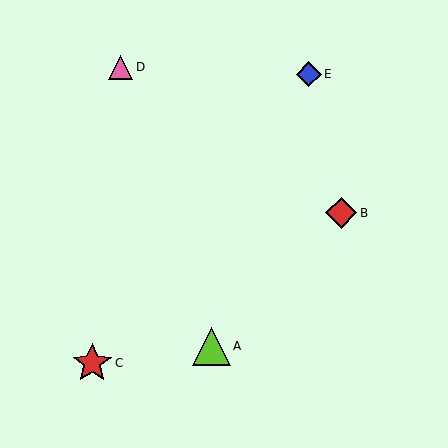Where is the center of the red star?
The center of the red star is at (92, 363).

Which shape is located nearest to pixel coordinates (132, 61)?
The pink triangle (labeled D) at (121, 67) is nearest to that location.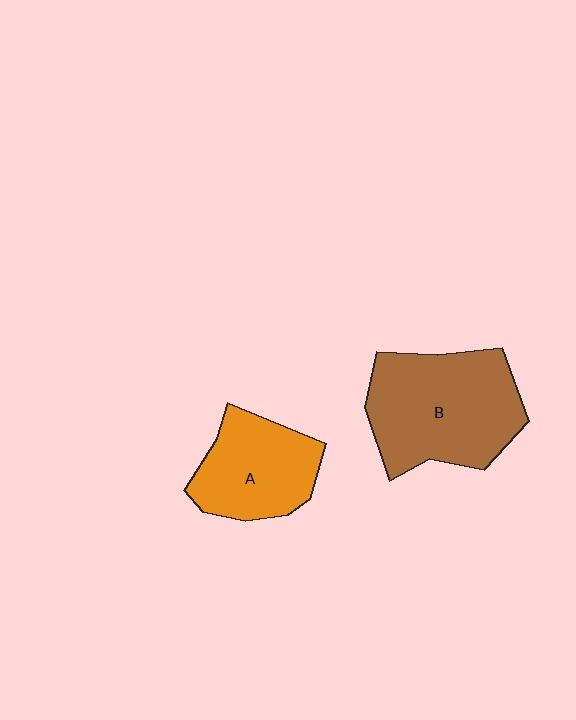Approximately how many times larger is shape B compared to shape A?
Approximately 1.5 times.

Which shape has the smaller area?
Shape A (orange).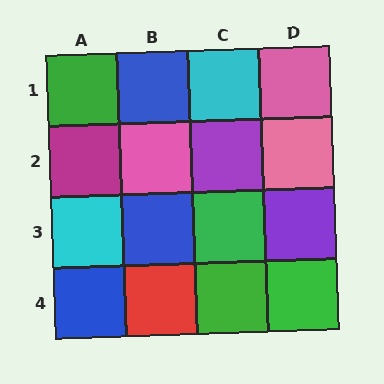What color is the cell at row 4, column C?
Green.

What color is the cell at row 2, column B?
Pink.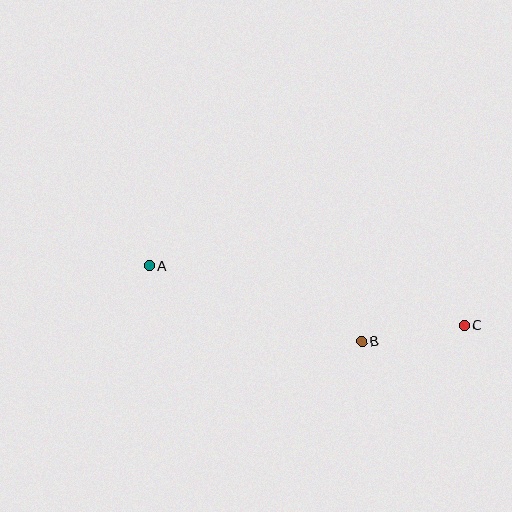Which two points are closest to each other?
Points B and C are closest to each other.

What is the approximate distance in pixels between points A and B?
The distance between A and B is approximately 225 pixels.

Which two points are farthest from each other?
Points A and C are farthest from each other.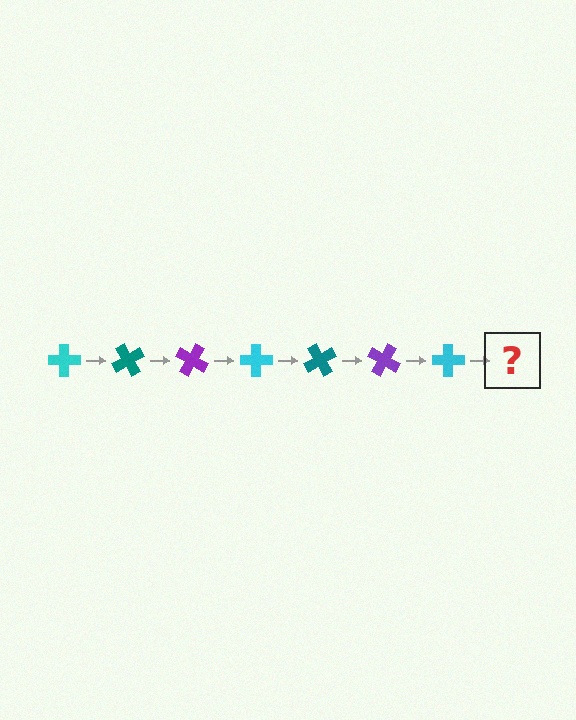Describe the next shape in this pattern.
It should be a teal cross, rotated 420 degrees from the start.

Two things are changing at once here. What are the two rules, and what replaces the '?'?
The two rules are that it rotates 60 degrees each step and the color cycles through cyan, teal, and purple. The '?' should be a teal cross, rotated 420 degrees from the start.